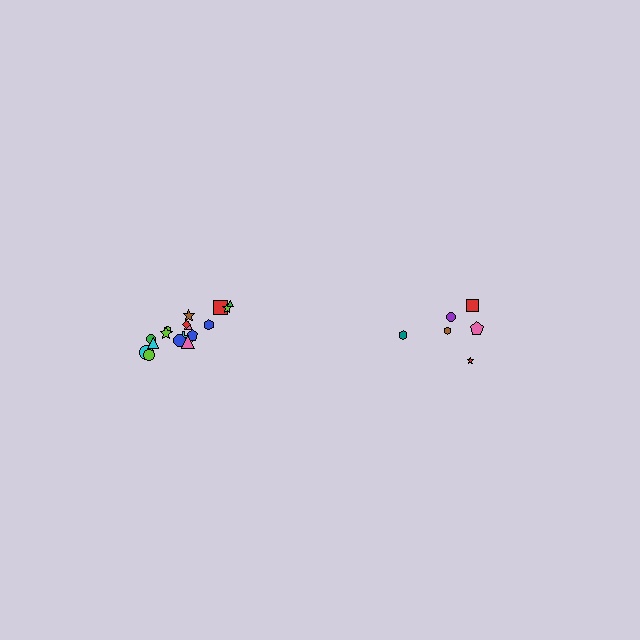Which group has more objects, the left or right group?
The left group.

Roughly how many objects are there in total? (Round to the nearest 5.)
Roughly 25 objects in total.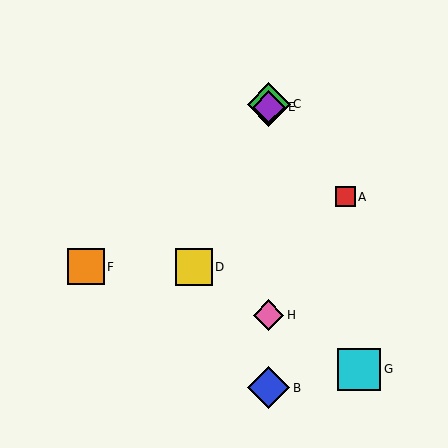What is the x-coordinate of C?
Object C is at x≈269.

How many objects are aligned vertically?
4 objects (B, C, E, H) are aligned vertically.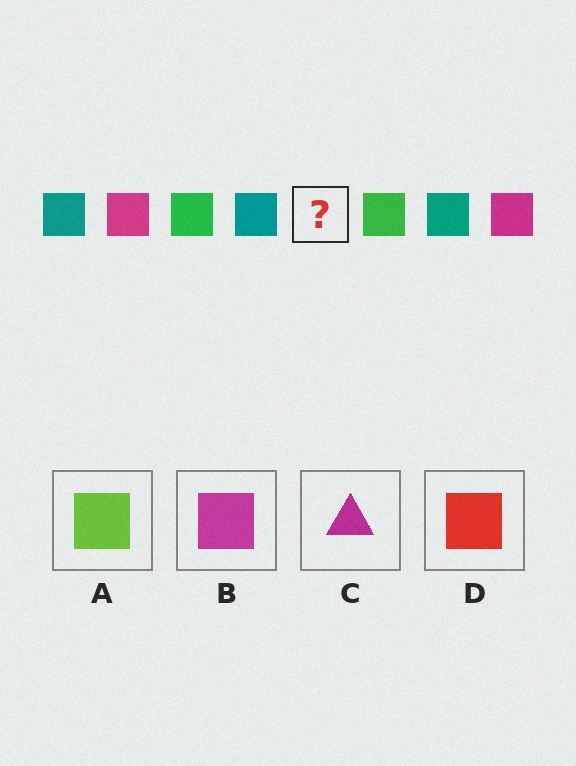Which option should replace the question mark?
Option B.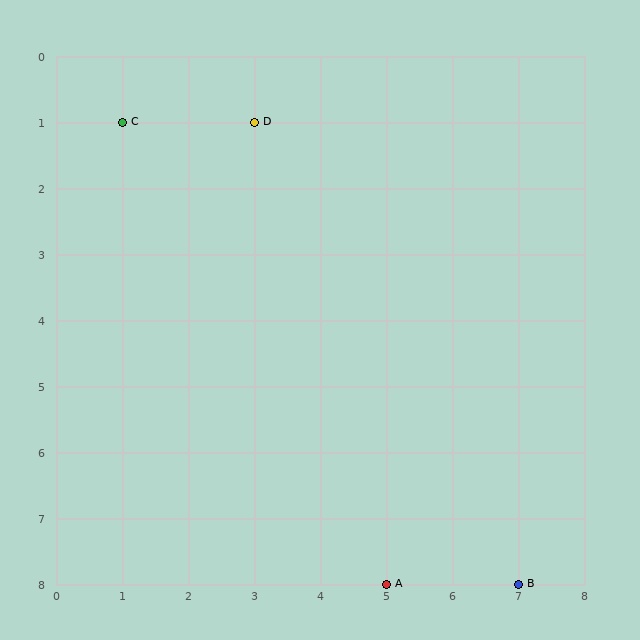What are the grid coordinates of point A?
Point A is at grid coordinates (5, 8).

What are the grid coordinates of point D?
Point D is at grid coordinates (3, 1).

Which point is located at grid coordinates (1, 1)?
Point C is at (1, 1).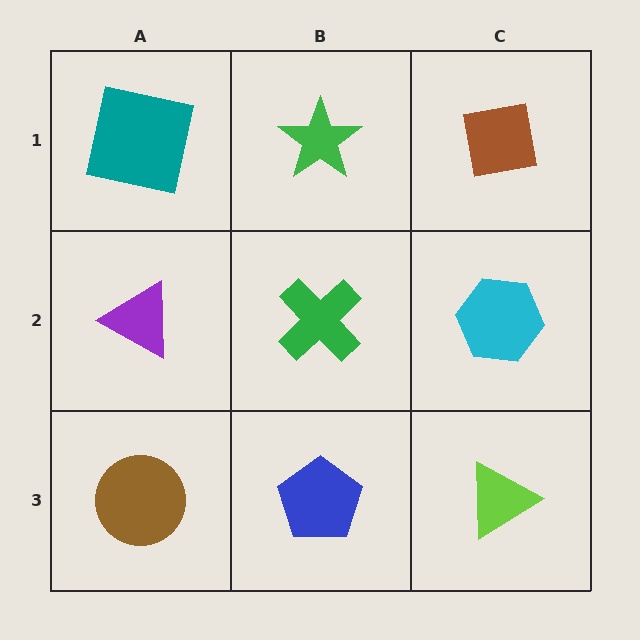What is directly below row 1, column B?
A green cross.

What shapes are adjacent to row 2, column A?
A teal square (row 1, column A), a brown circle (row 3, column A), a green cross (row 2, column B).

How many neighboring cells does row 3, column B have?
3.